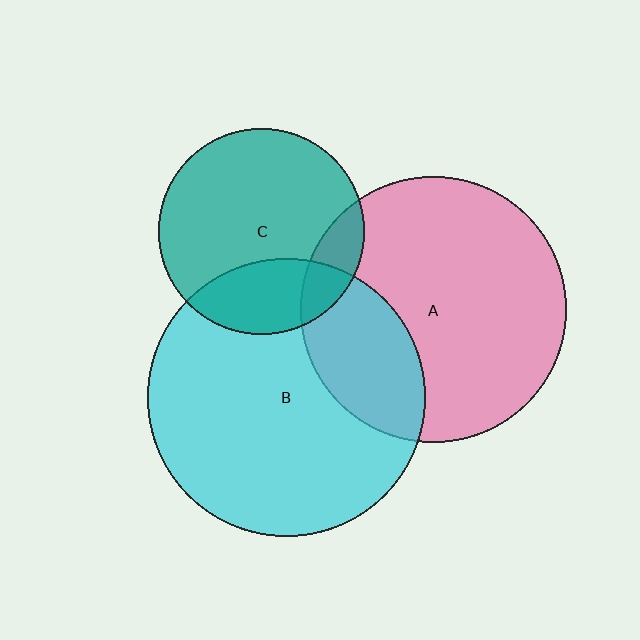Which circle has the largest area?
Circle B (cyan).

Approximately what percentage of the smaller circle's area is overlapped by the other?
Approximately 15%.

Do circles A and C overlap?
Yes.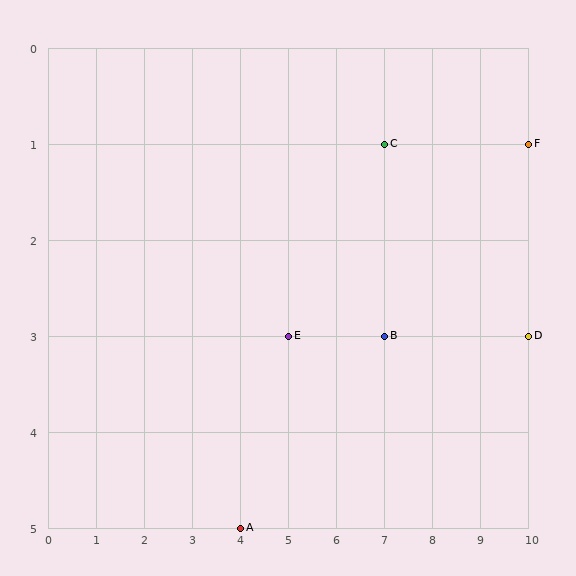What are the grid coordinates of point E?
Point E is at grid coordinates (5, 3).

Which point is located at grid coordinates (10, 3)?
Point D is at (10, 3).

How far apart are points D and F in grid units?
Points D and F are 2 rows apart.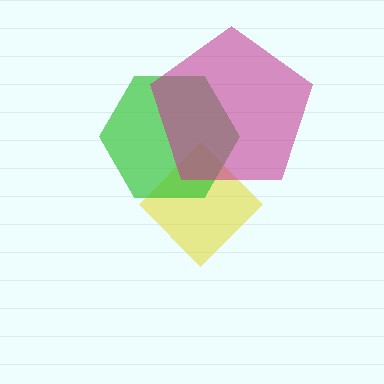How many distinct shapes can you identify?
There are 3 distinct shapes: a yellow diamond, a green hexagon, a magenta pentagon.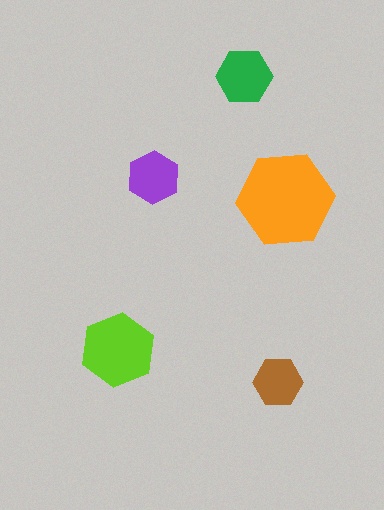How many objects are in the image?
There are 5 objects in the image.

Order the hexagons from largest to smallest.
the orange one, the lime one, the green one, the purple one, the brown one.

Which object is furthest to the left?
The lime hexagon is leftmost.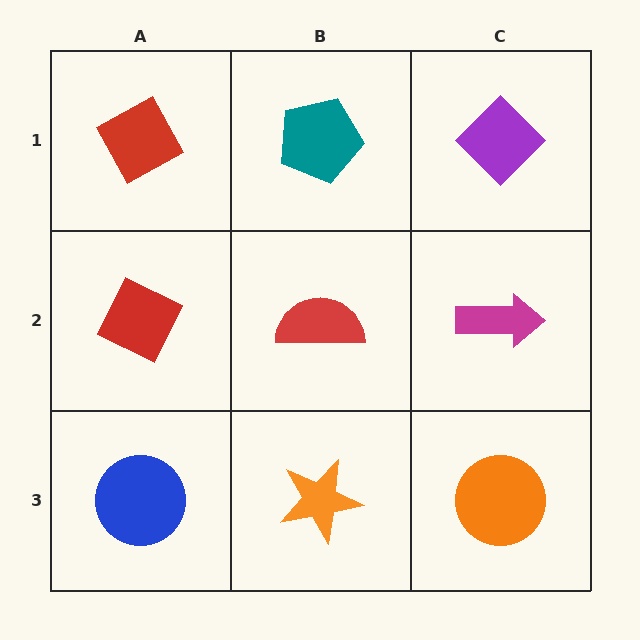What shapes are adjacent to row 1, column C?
A magenta arrow (row 2, column C), a teal pentagon (row 1, column B).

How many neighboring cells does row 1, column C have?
2.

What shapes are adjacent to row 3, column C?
A magenta arrow (row 2, column C), an orange star (row 3, column B).